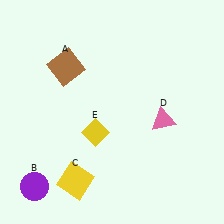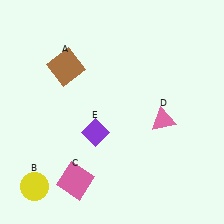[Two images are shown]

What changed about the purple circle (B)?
In Image 1, B is purple. In Image 2, it changed to yellow.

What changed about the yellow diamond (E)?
In Image 1, E is yellow. In Image 2, it changed to purple.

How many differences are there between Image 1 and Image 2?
There are 3 differences between the two images.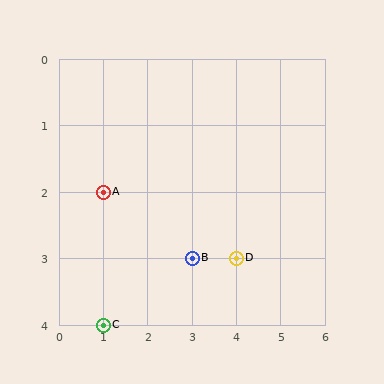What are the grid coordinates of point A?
Point A is at grid coordinates (1, 2).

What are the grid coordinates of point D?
Point D is at grid coordinates (4, 3).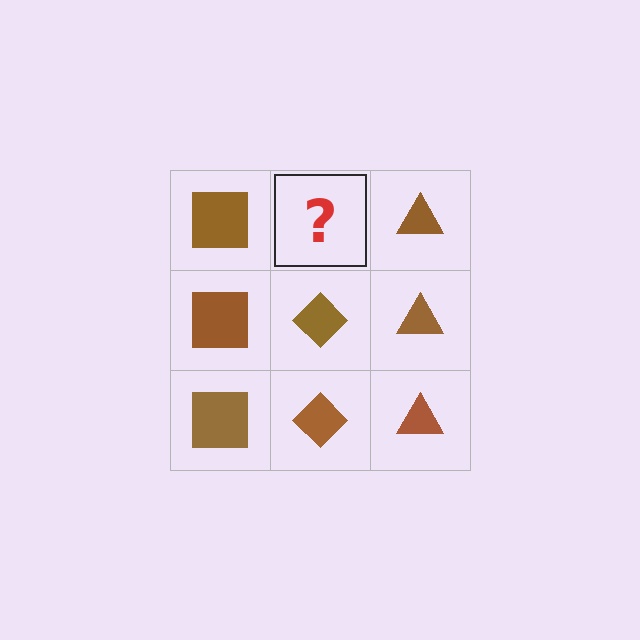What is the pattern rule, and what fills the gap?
The rule is that each column has a consistent shape. The gap should be filled with a brown diamond.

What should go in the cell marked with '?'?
The missing cell should contain a brown diamond.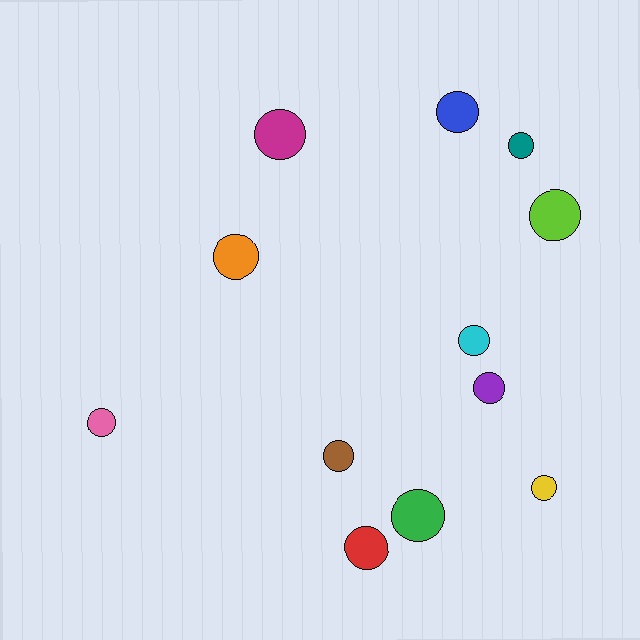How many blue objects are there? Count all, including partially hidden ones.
There is 1 blue object.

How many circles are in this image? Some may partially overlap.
There are 12 circles.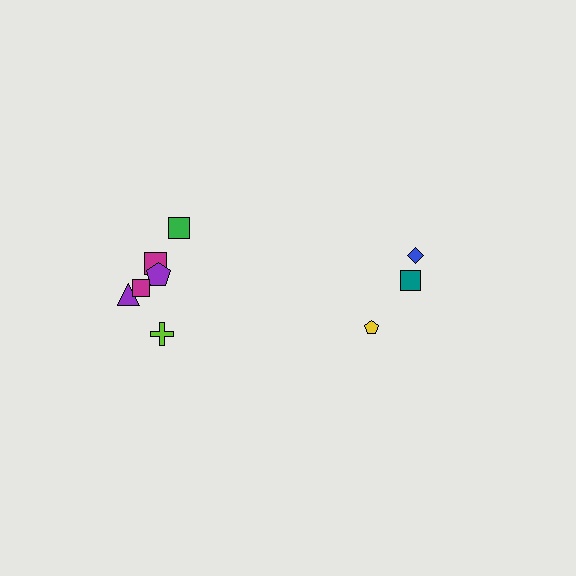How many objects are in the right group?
There are 3 objects.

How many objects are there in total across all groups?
There are 9 objects.